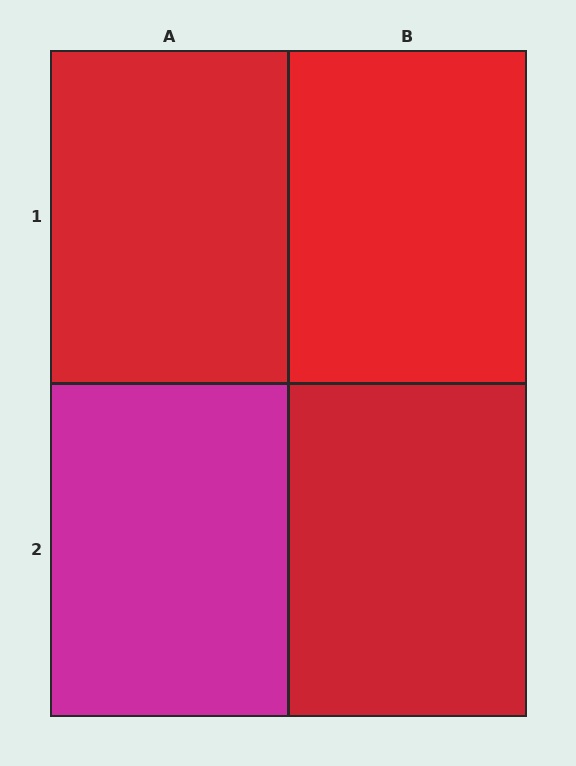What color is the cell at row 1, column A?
Red.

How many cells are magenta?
1 cell is magenta.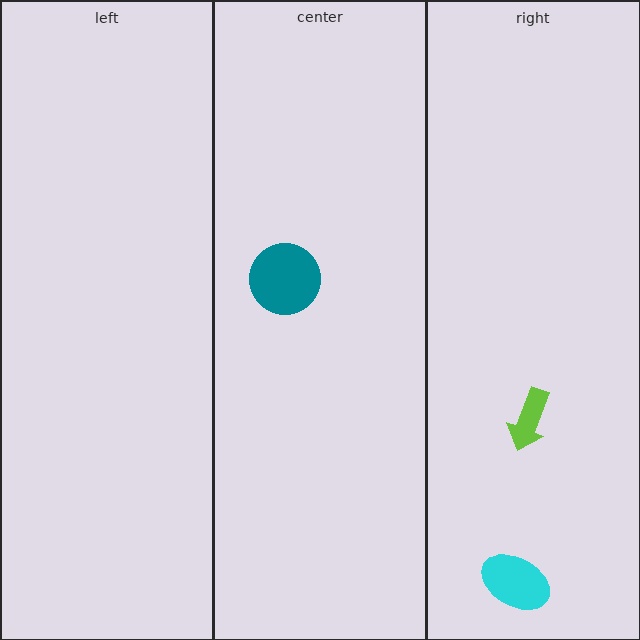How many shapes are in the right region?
2.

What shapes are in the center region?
The teal circle.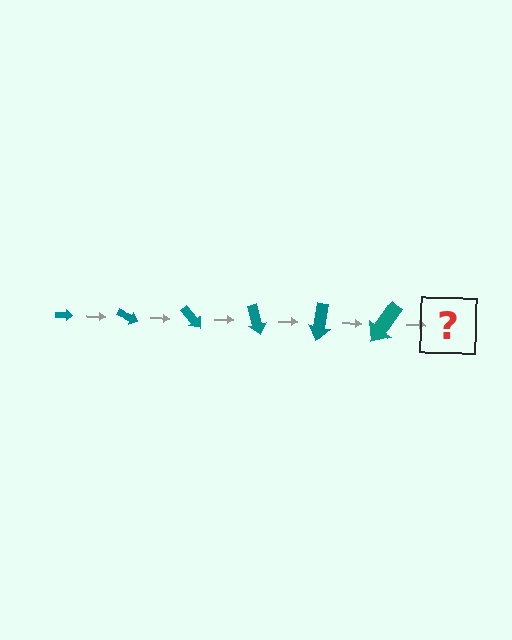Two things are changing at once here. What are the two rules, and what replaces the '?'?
The two rules are that the arrow grows larger each step and it rotates 25 degrees each step. The '?' should be an arrow, larger than the previous one and rotated 150 degrees from the start.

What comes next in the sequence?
The next element should be an arrow, larger than the previous one and rotated 150 degrees from the start.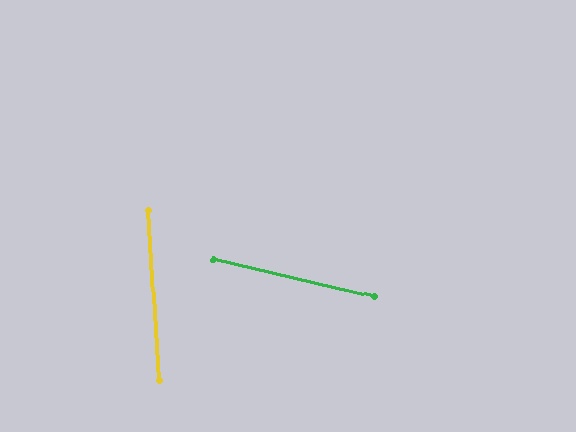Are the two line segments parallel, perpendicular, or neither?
Neither parallel nor perpendicular — they differ by about 73°.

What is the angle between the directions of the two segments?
Approximately 73 degrees.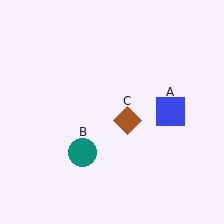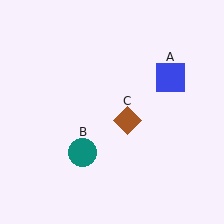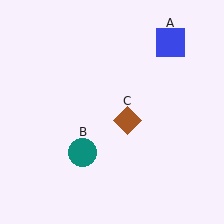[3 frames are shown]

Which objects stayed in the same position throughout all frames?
Teal circle (object B) and brown diamond (object C) remained stationary.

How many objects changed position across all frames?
1 object changed position: blue square (object A).